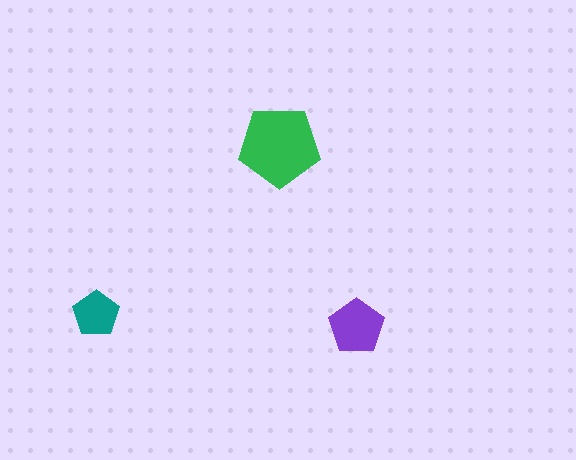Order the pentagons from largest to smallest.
the green one, the purple one, the teal one.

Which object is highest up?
The green pentagon is topmost.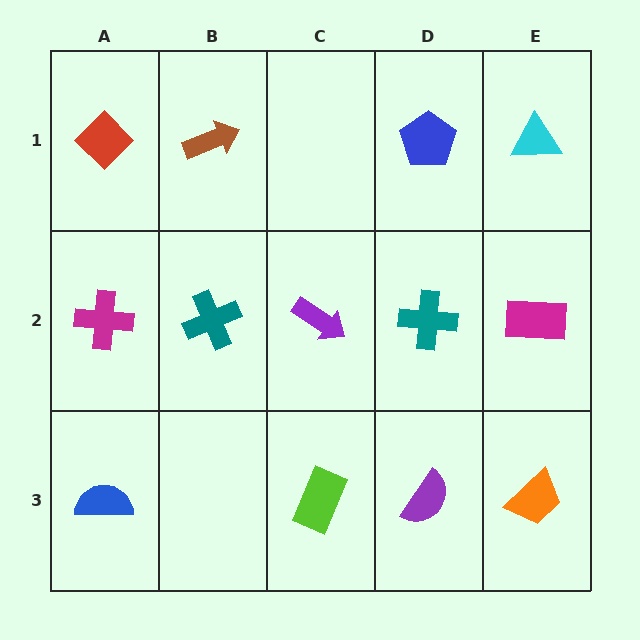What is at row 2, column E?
A magenta rectangle.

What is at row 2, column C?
A purple arrow.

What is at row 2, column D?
A teal cross.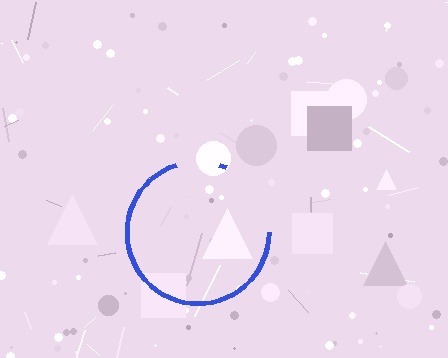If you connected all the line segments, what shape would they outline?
They would outline a circle.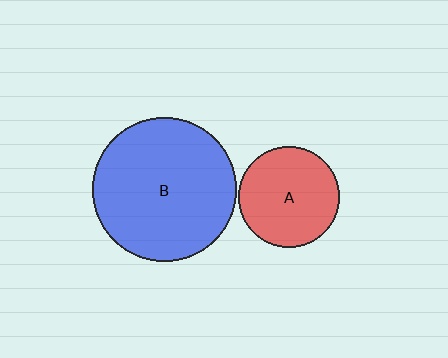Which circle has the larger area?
Circle B (blue).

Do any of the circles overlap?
No, none of the circles overlap.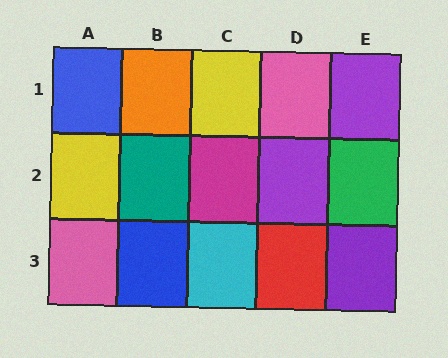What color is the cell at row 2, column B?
Teal.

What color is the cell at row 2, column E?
Green.